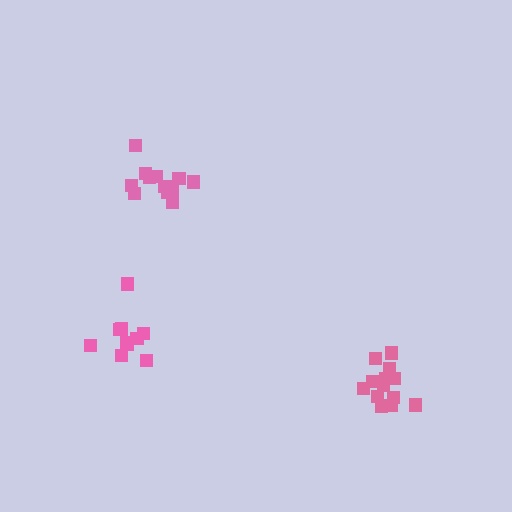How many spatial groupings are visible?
There are 3 spatial groupings.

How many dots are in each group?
Group 1: 13 dots, Group 2: 10 dots, Group 3: 13 dots (36 total).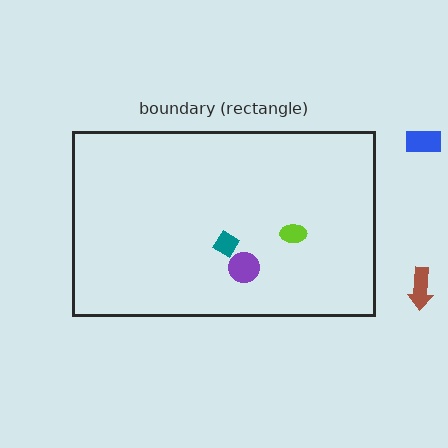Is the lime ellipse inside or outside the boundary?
Inside.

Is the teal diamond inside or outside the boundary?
Inside.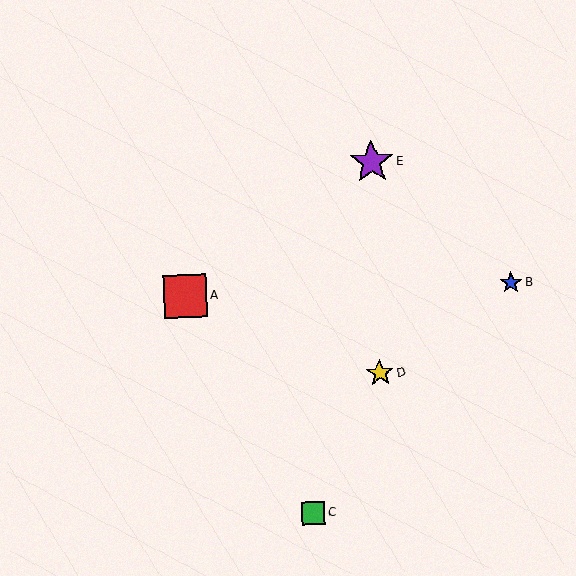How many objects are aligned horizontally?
2 objects (A, B) are aligned horizontally.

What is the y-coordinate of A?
Object A is at y≈296.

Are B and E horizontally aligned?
No, B is at y≈282 and E is at y≈162.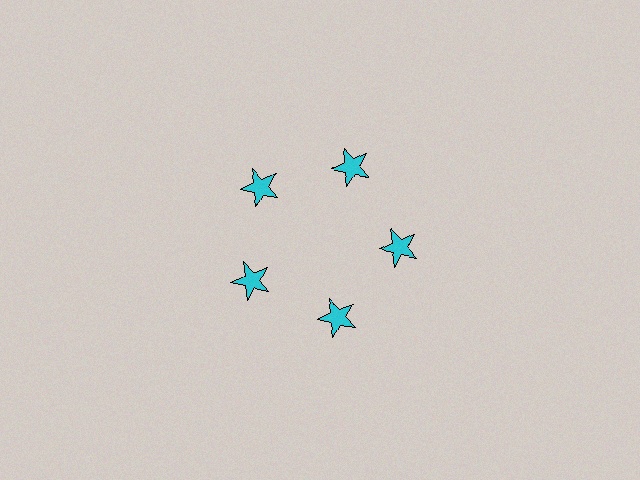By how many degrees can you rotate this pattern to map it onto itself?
The pattern maps onto itself every 72 degrees of rotation.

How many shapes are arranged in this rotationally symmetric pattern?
There are 5 shapes, arranged in 5 groups of 1.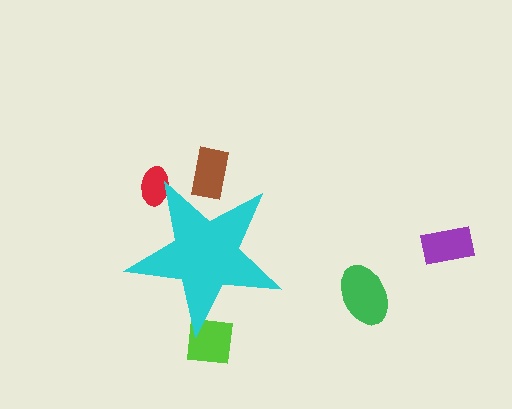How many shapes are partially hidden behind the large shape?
3 shapes are partially hidden.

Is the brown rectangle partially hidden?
Yes, the brown rectangle is partially hidden behind the cyan star.